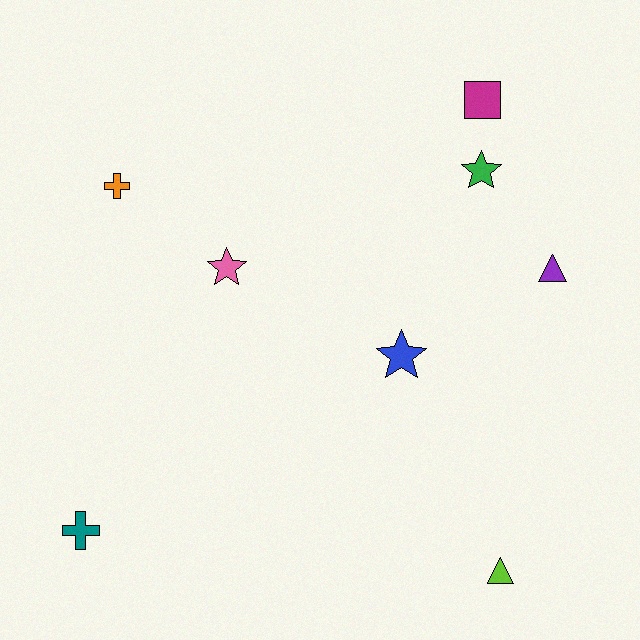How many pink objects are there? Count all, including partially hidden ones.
There is 1 pink object.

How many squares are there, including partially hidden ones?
There is 1 square.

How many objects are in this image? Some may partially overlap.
There are 8 objects.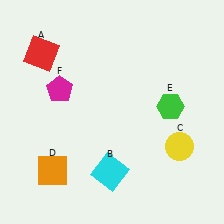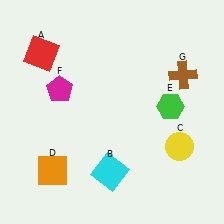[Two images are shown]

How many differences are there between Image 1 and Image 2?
There is 1 difference between the two images.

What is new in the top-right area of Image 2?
A brown cross (G) was added in the top-right area of Image 2.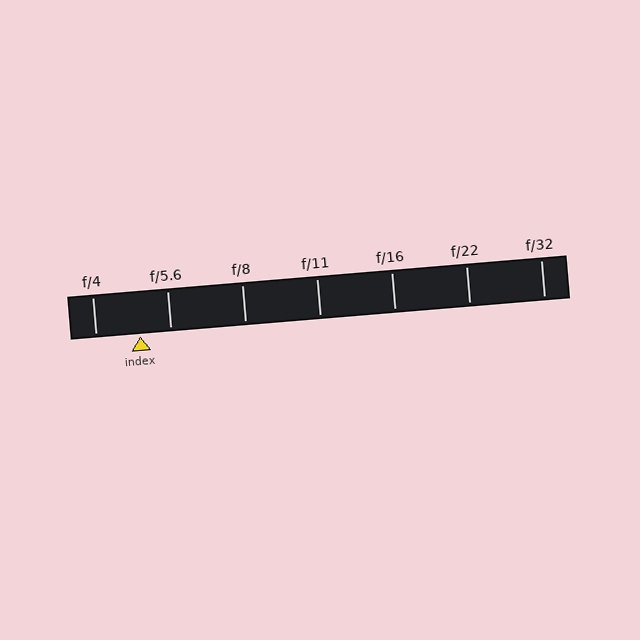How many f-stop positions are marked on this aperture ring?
There are 7 f-stop positions marked.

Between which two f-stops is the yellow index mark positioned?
The index mark is between f/4 and f/5.6.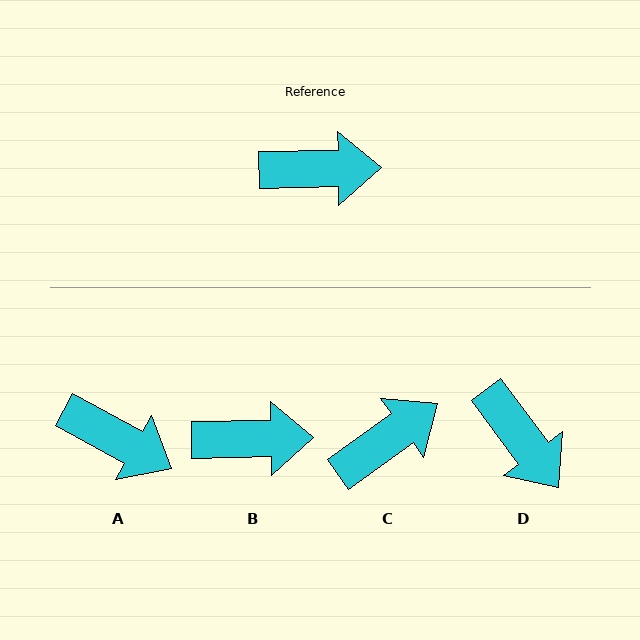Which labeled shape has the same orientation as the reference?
B.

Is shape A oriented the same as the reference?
No, it is off by about 30 degrees.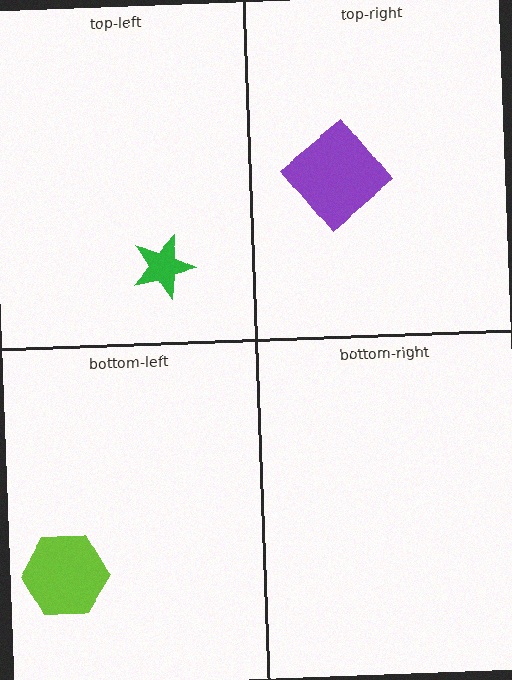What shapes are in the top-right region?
The purple diamond.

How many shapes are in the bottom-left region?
1.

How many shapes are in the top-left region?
1.